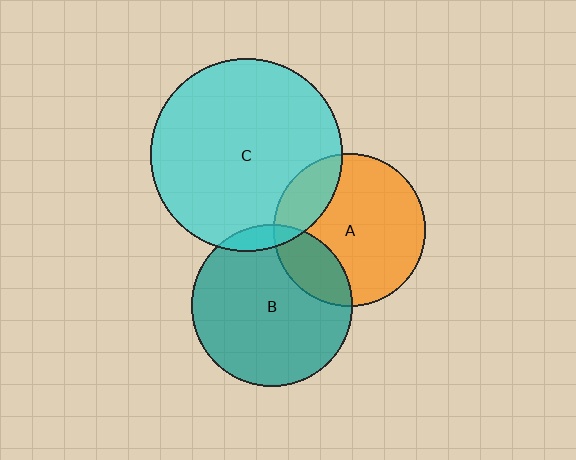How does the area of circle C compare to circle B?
Approximately 1.4 times.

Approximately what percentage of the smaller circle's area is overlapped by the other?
Approximately 20%.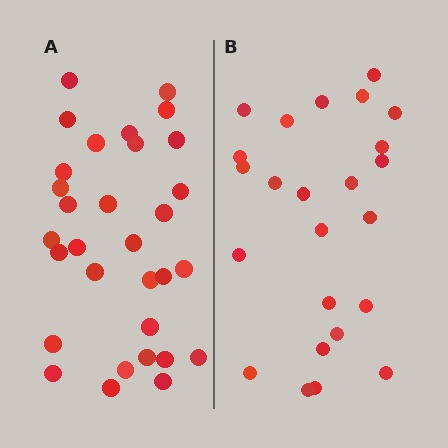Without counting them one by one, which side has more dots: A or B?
Region A (the left region) has more dots.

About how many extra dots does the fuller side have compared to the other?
Region A has roughly 8 or so more dots than region B.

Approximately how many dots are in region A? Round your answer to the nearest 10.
About 30 dots. (The exact count is 31, which rounds to 30.)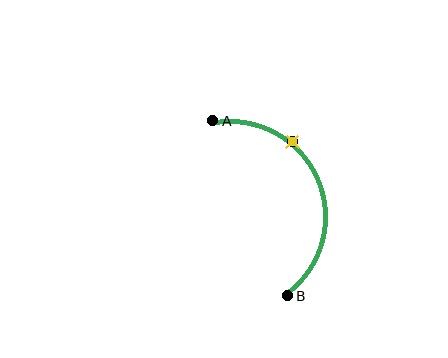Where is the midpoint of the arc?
The arc midpoint is the point on the curve farthest from the straight line joining A and B. It sits to the right of that line.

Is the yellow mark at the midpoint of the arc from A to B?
No. The yellow mark lies on the arc but is closer to endpoint A. The arc midpoint would be at the point on the curve equidistant along the arc from both A and B.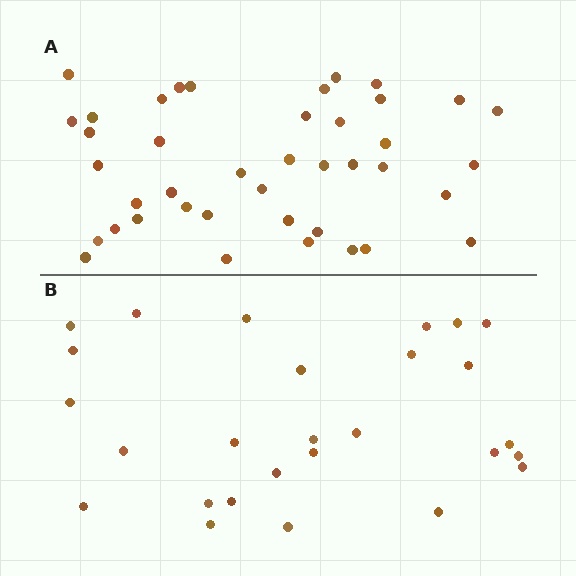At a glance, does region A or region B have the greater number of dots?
Region A (the top region) has more dots.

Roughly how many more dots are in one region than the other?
Region A has approximately 15 more dots than region B.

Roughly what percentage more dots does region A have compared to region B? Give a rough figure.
About 50% more.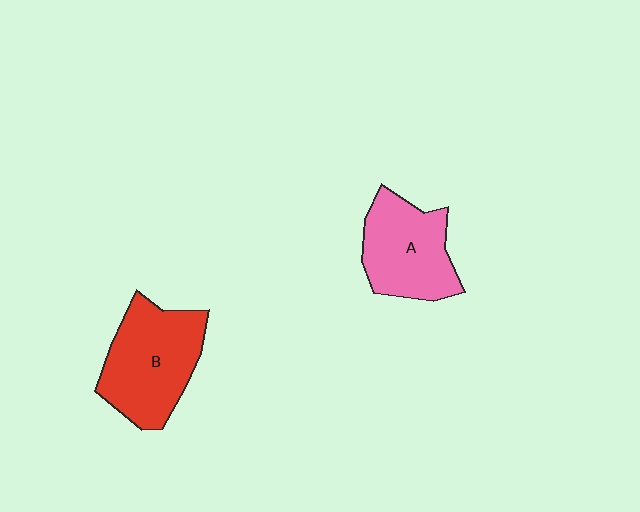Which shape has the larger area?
Shape B (red).